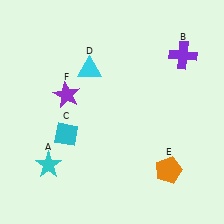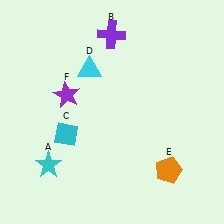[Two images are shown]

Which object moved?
The purple cross (B) moved left.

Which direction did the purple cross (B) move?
The purple cross (B) moved left.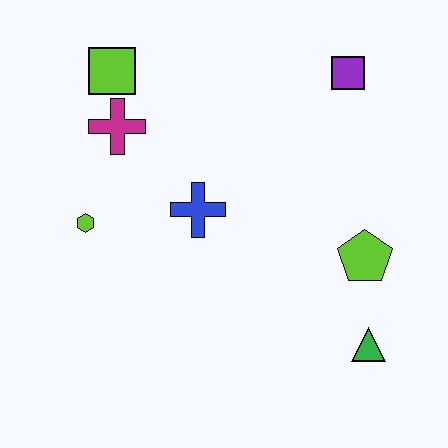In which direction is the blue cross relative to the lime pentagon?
The blue cross is to the left of the lime pentagon.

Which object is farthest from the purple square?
The lime hexagon is farthest from the purple square.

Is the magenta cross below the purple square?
Yes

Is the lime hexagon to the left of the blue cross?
Yes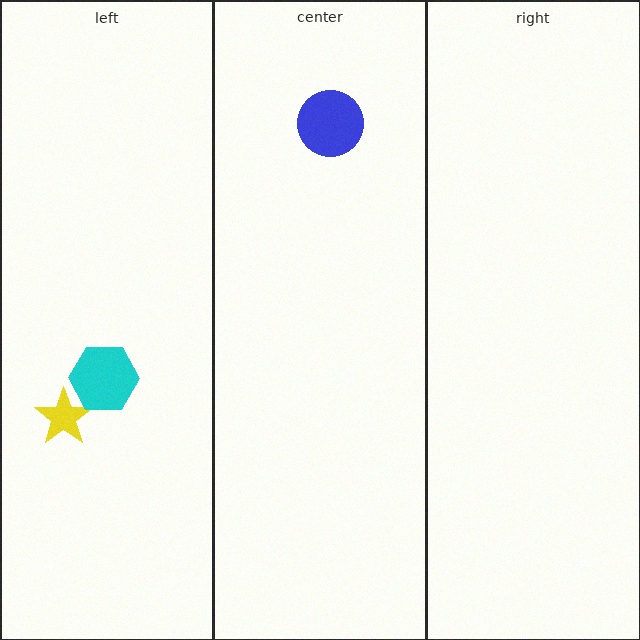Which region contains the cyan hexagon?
The left region.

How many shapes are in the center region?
1.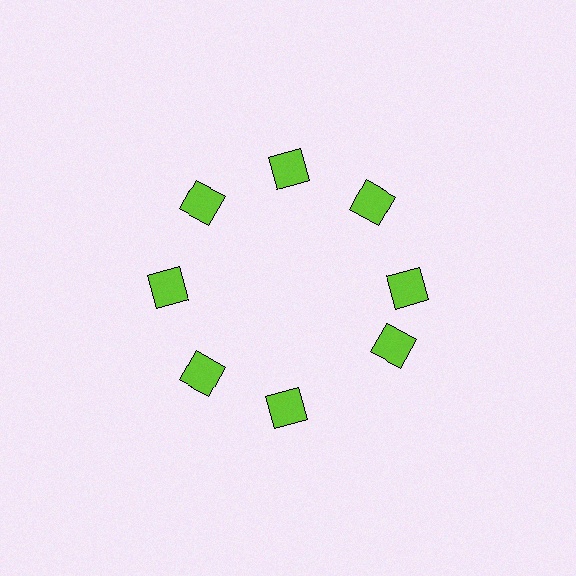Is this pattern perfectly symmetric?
No. The 8 lime diamonds are arranged in a ring, but one element near the 4 o'clock position is rotated out of alignment along the ring, breaking the 8-fold rotational symmetry.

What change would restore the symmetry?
The symmetry would be restored by rotating it back into even spacing with its neighbors so that all 8 diamonds sit at equal angles and equal distance from the center.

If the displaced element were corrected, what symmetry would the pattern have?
It would have 8-fold rotational symmetry — the pattern would map onto itself every 45 degrees.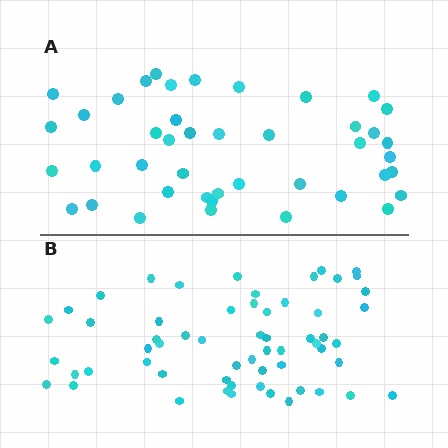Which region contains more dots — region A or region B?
Region B (the bottom region) has more dots.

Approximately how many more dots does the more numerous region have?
Region B has approximately 15 more dots than region A.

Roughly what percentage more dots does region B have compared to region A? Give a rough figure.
About 35% more.